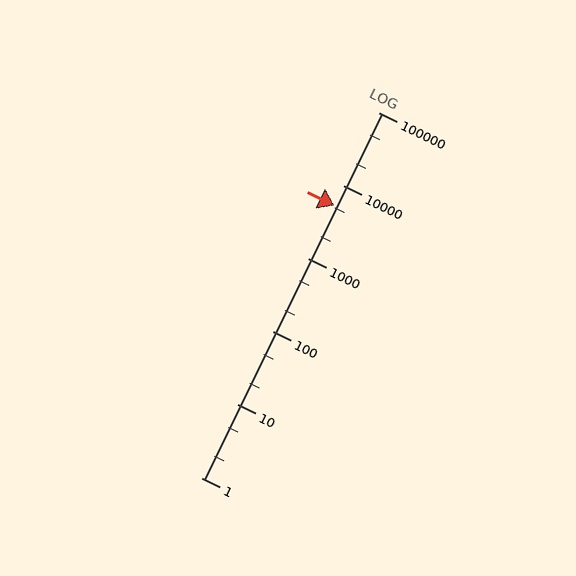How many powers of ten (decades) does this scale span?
The scale spans 5 decades, from 1 to 100000.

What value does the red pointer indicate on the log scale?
The pointer indicates approximately 5300.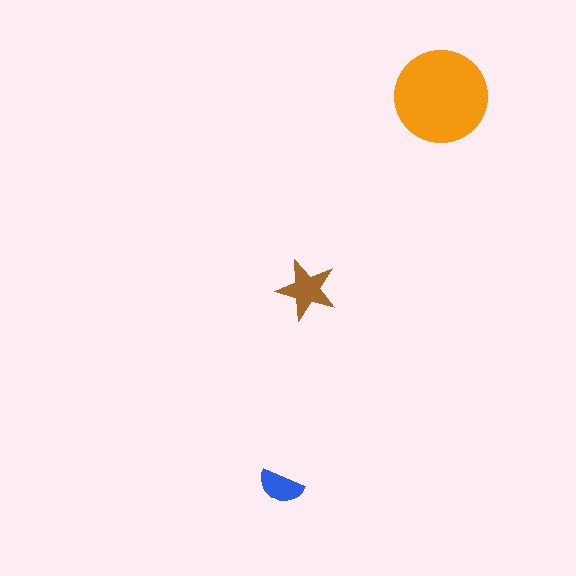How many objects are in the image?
There are 3 objects in the image.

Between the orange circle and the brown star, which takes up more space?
The orange circle.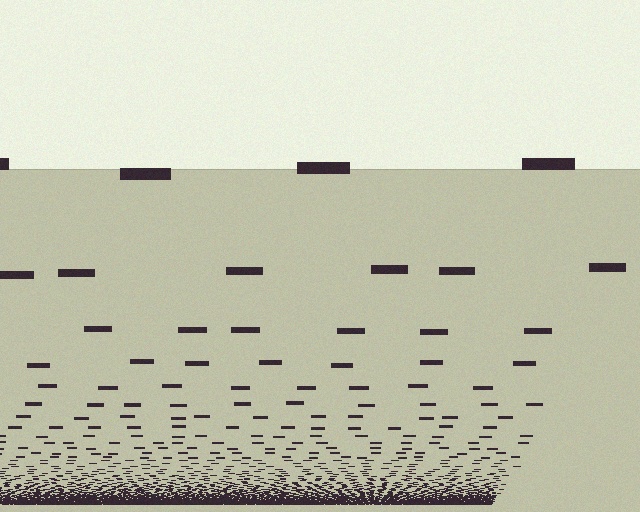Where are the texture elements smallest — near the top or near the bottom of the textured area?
Near the bottom.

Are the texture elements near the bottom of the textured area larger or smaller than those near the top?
Smaller. The gradient is inverted — elements near the bottom are smaller and denser.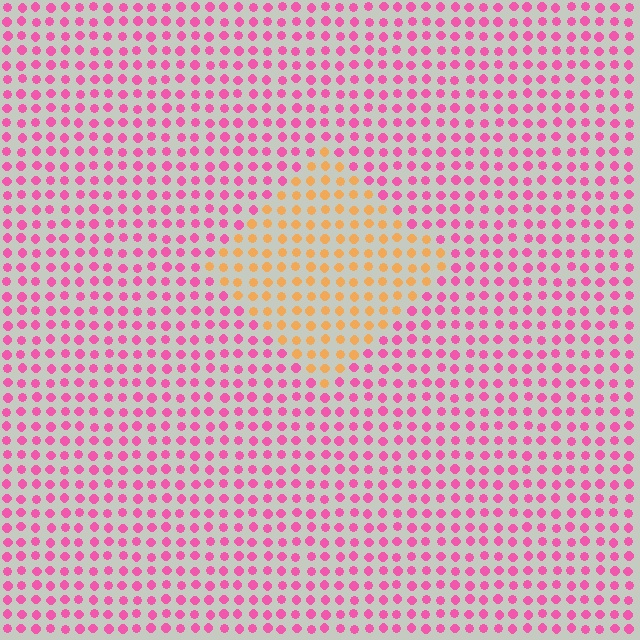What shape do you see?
I see a diamond.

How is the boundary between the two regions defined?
The boundary is defined purely by a slight shift in hue (about 65 degrees). Spacing, size, and orientation are identical on both sides.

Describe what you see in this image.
The image is filled with small pink elements in a uniform arrangement. A diamond-shaped region is visible where the elements are tinted to a slightly different hue, forming a subtle color boundary.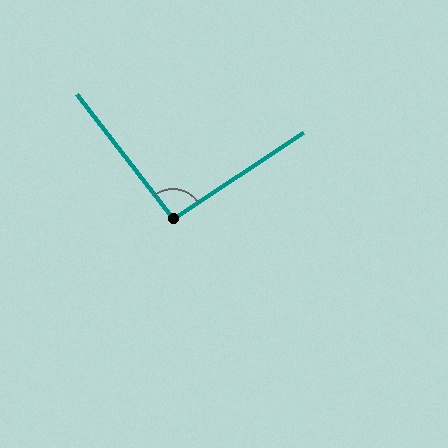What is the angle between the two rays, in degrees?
Approximately 94 degrees.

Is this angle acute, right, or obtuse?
It is approximately a right angle.